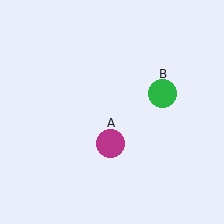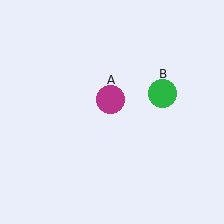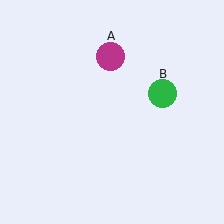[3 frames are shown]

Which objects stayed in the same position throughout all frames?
Green circle (object B) remained stationary.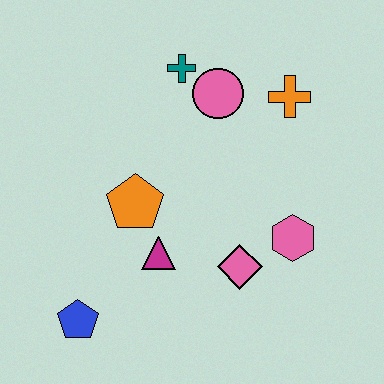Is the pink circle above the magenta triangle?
Yes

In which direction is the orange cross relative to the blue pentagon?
The orange cross is above the blue pentagon.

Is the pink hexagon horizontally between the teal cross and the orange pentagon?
No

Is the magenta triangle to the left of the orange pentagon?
No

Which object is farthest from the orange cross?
The blue pentagon is farthest from the orange cross.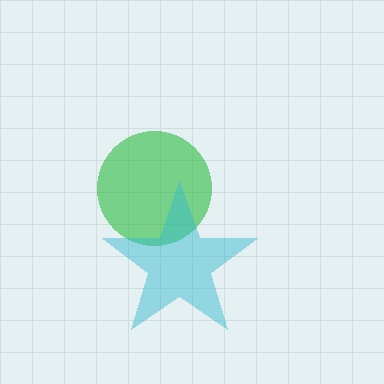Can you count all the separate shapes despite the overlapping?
Yes, there are 2 separate shapes.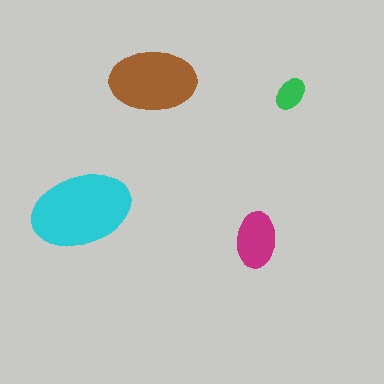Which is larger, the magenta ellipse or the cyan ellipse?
The cyan one.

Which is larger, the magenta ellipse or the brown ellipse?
The brown one.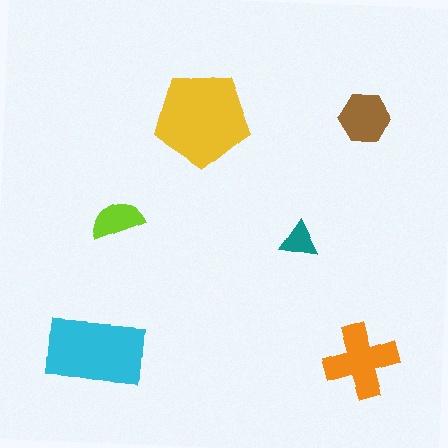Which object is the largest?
The yellow pentagon.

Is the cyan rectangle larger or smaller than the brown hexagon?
Larger.